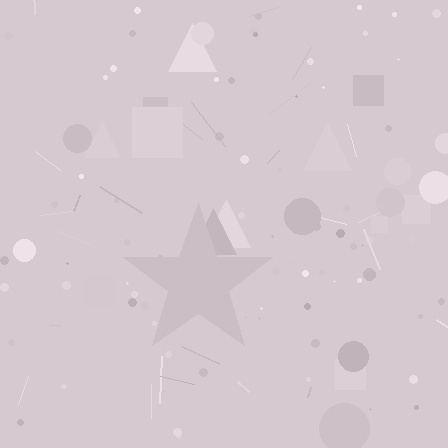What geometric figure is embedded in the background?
A star is embedded in the background.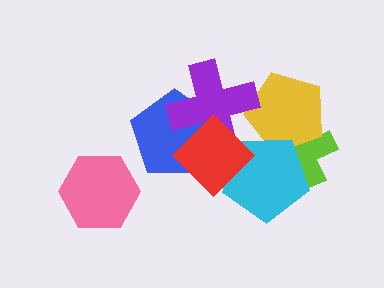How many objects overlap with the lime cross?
2 objects overlap with the lime cross.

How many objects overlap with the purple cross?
3 objects overlap with the purple cross.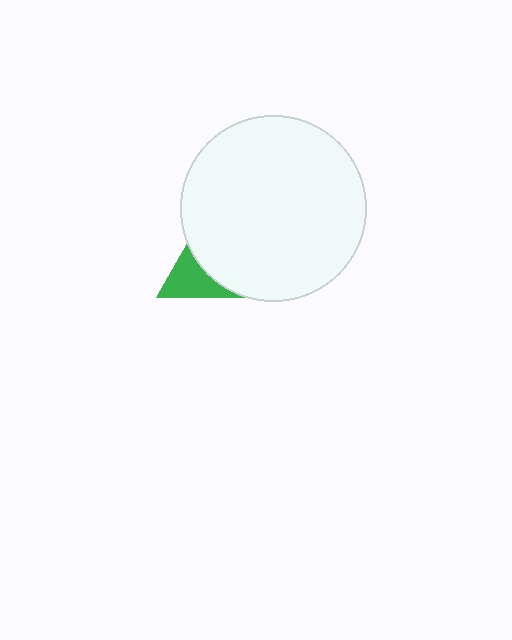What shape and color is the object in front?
The object in front is a white circle.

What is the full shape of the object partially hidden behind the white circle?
The partially hidden object is a green triangle.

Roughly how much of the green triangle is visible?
A small part of it is visible (roughly 42%).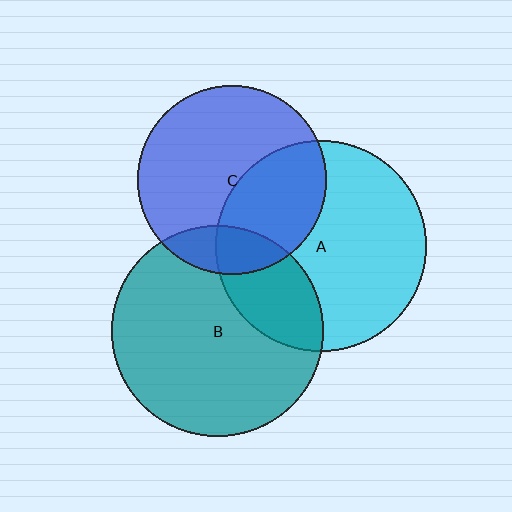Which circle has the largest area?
Circle B (teal).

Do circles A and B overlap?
Yes.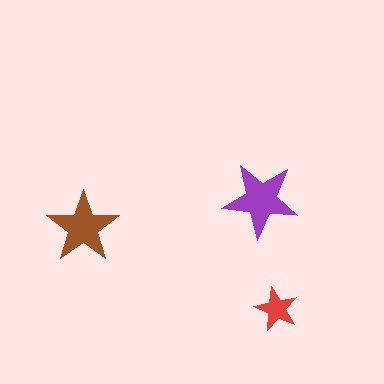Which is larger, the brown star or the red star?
The brown one.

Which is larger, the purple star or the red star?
The purple one.